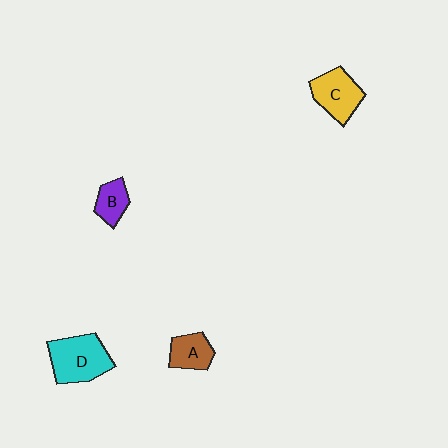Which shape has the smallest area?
Shape B (purple).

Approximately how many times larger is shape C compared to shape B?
Approximately 1.7 times.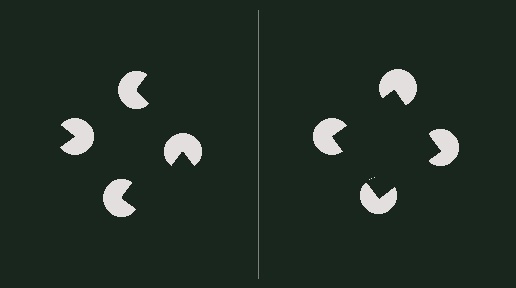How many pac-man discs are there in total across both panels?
8 — 4 on each side.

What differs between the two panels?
The pac-man discs are positioned identically on both sides; only the wedge orientations differ. On the right they align to a square; on the left they are misaligned.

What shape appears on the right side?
An illusory square.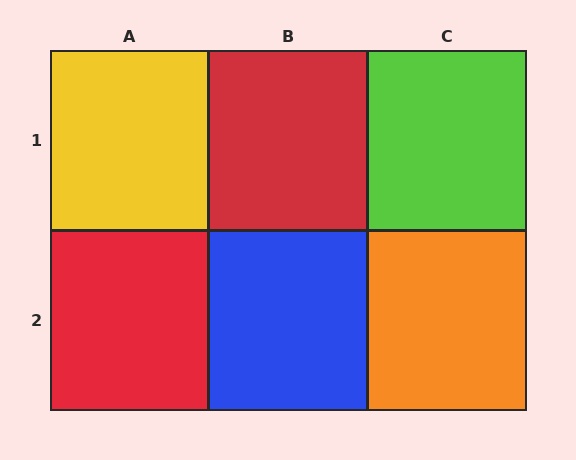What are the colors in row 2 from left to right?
Red, blue, orange.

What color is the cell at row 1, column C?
Lime.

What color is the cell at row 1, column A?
Yellow.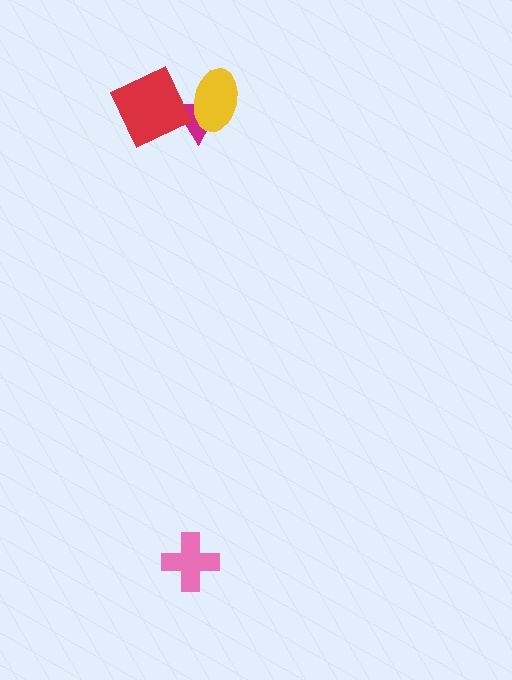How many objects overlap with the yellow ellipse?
2 objects overlap with the yellow ellipse.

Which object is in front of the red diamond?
The yellow ellipse is in front of the red diamond.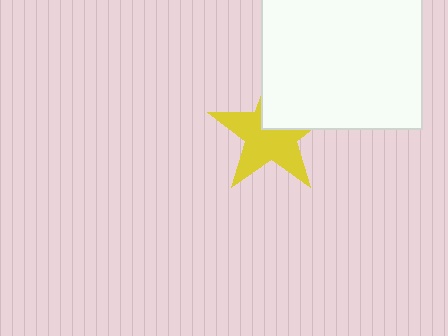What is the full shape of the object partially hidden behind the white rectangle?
The partially hidden object is a yellow star.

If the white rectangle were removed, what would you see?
You would see the complete yellow star.